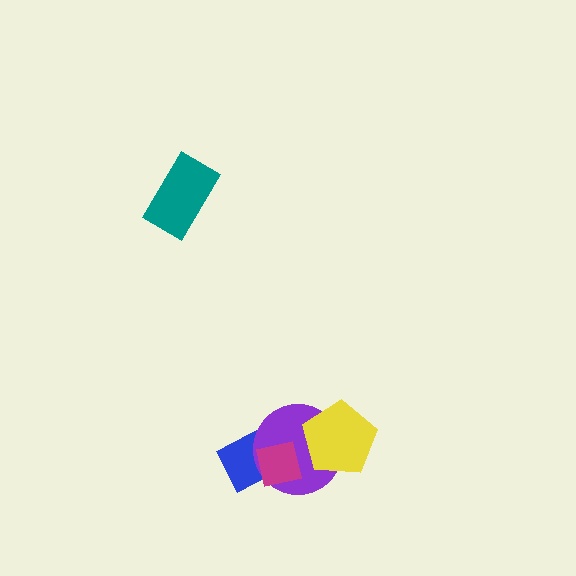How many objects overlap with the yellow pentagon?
1 object overlaps with the yellow pentagon.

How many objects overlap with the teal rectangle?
0 objects overlap with the teal rectangle.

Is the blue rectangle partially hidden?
Yes, it is partially covered by another shape.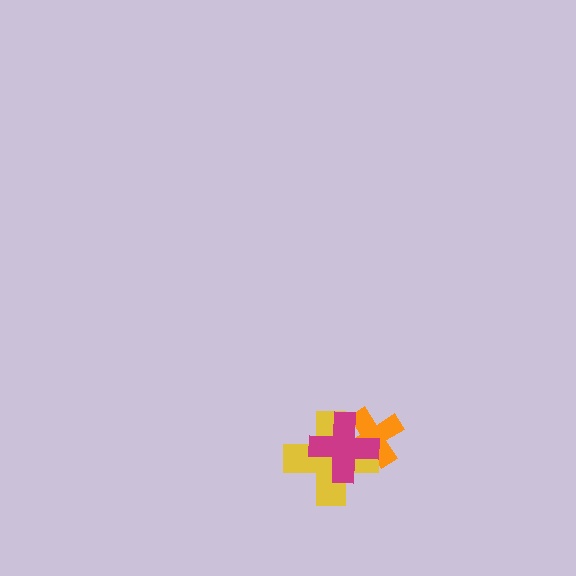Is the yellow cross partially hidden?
Yes, it is partially covered by another shape.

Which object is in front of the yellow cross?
The magenta cross is in front of the yellow cross.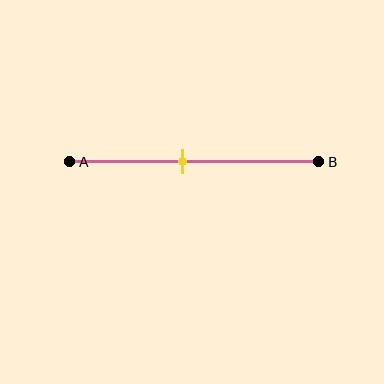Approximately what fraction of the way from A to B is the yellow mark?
The yellow mark is approximately 45% of the way from A to B.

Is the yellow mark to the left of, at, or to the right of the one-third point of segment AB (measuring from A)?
The yellow mark is to the right of the one-third point of segment AB.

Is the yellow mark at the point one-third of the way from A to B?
No, the mark is at about 45% from A, not at the 33% one-third point.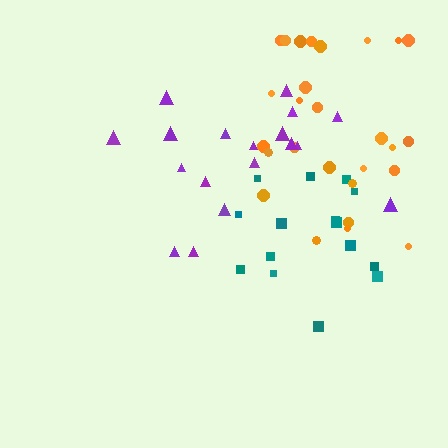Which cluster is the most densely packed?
Teal.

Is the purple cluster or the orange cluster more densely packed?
Orange.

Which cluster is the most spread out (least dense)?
Purple.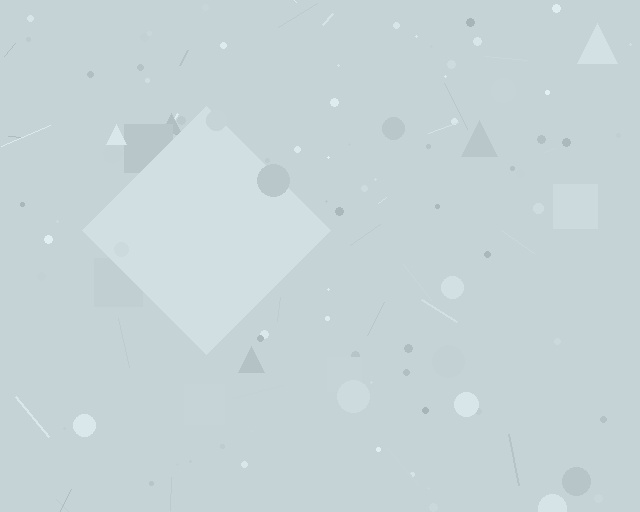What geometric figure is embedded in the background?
A diamond is embedded in the background.